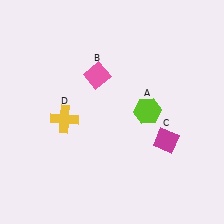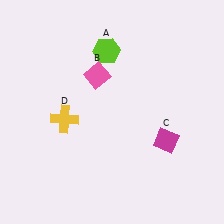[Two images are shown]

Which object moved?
The lime hexagon (A) moved up.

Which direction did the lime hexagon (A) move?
The lime hexagon (A) moved up.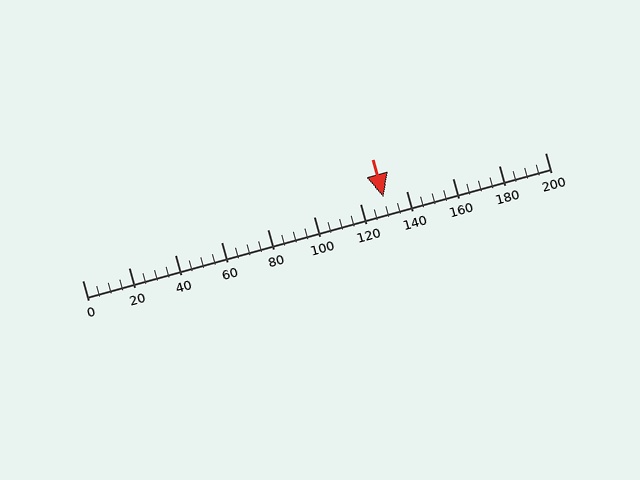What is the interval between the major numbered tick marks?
The major tick marks are spaced 20 units apart.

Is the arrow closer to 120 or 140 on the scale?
The arrow is closer to 140.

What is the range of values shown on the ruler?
The ruler shows values from 0 to 200.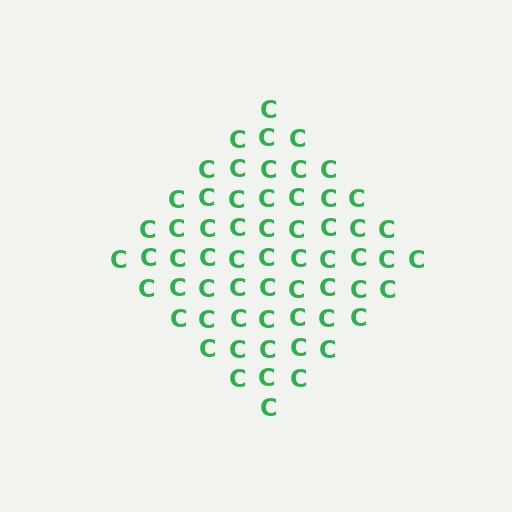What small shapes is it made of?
It is made of small letter C's.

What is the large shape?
The large shape is a diamond.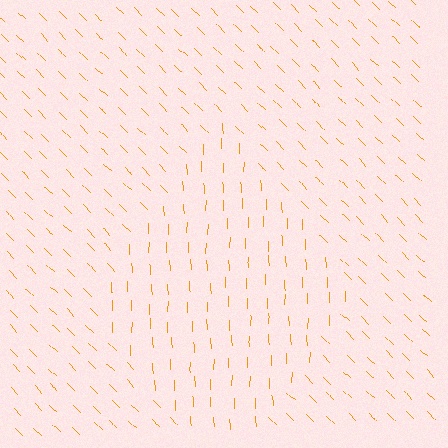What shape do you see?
I see a diamond.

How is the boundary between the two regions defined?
The boundary is defined purely by a change in line orientation (approximately 45 degrees difference). All lines are the same color and thickness.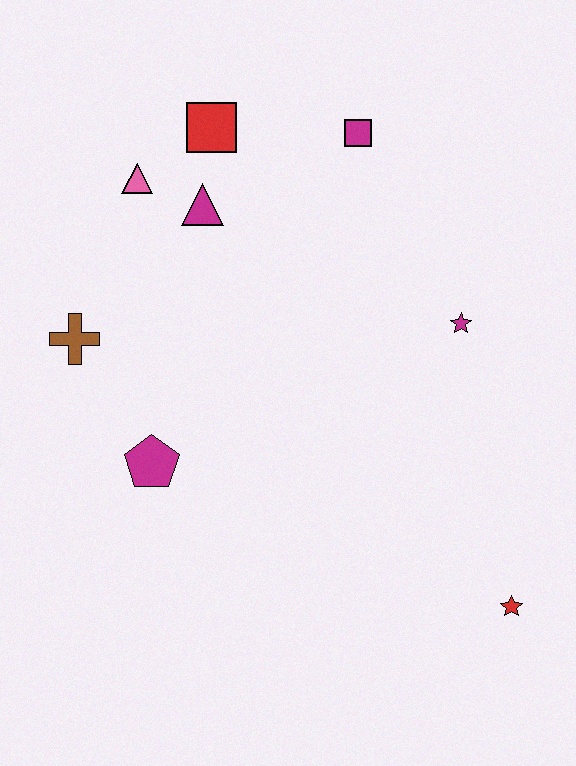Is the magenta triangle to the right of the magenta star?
No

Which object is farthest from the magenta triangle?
The red star is farthest from the magenta triangle.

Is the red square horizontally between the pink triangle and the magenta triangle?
No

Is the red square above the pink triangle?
Yes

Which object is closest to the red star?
The magenta star is closest to the red star.